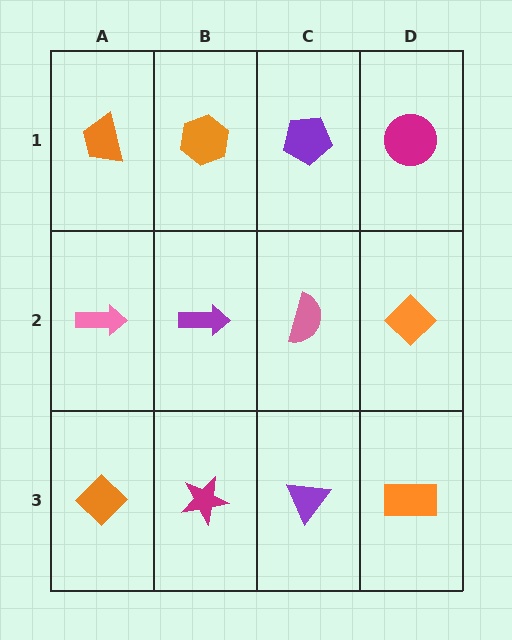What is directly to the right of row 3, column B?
A purple triangle.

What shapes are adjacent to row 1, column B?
A purple arrow (row 2, column B), an orange trapezoid (row 1, column A), a purple pentagon (row 1, column C).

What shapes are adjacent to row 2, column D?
A magenta circle (row 1, column D), an orange rectangle (row 3, column D), a pink semicircle (row 2, column C).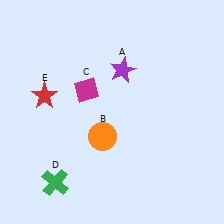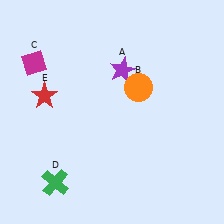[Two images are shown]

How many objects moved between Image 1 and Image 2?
2 objects moved between the two images.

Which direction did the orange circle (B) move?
The orange circle (B) moved up.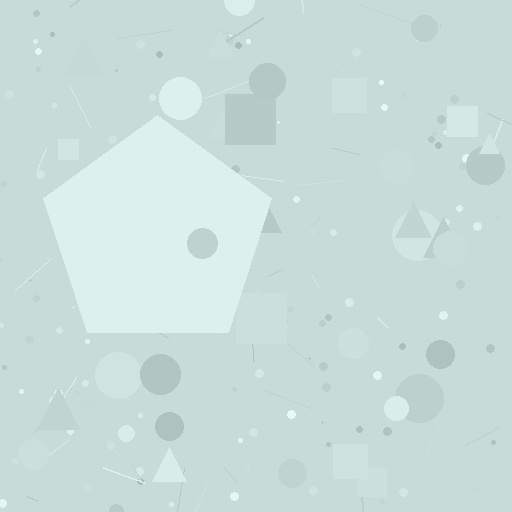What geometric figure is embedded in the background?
A pentagon is embedded in the background.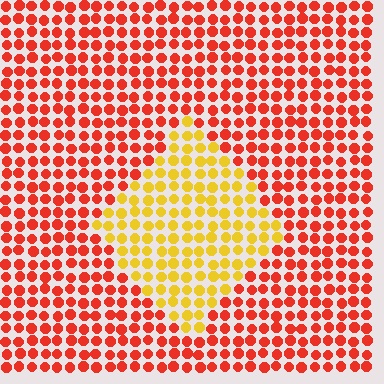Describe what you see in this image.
The image is filled with small red elements in a uniform arrangement. A diamond-shaped region is visible where the elements are tinted to a slightly different hue, forming a subtle color boundary.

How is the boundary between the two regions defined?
The boundary is defined purely by a slight shift in hue (about 46 degrees). Spacing, size, and orientation are identical on both sides.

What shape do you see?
I see a diamond.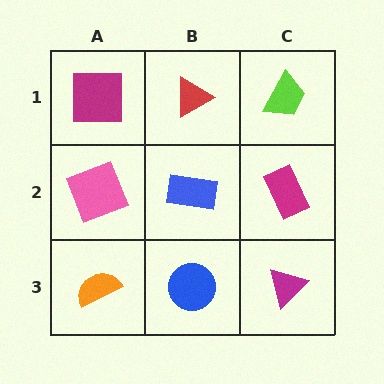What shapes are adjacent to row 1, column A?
A pink square (row 2, column A), a red triangle (row 1, column B).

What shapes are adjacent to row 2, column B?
A red triangle (row 1, column B), a blue circle (row 3, column B), a pink square (row 2, column A), a magenta rectangle (row 2, column C).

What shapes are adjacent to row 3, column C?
A magenta rectangle (row 2, column C), a blue circle (row 3, column B).